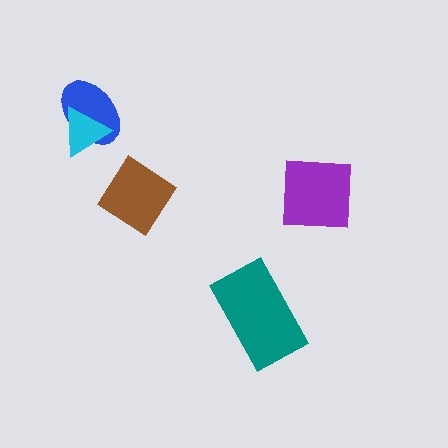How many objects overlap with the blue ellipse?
1 object overlaps with the blue ellipse.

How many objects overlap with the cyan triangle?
1 object overlaps with the cyan triangle.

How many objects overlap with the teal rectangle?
0 objects overlap with the teal rectangle.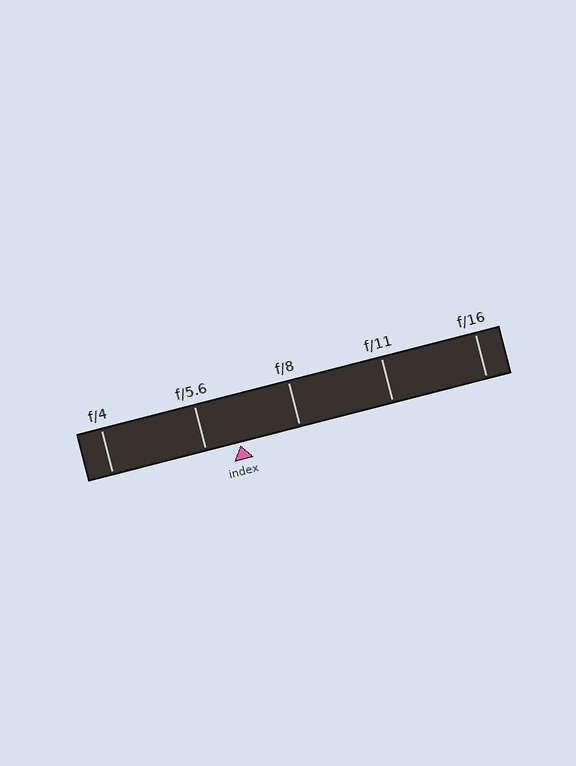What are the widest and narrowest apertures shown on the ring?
The widest aperture shown is f/4 and the narrowest is f/16.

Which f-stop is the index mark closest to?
The index mark is closest to f/5.6.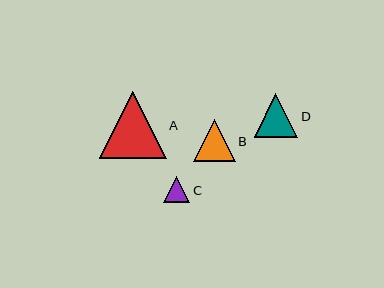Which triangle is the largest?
Triangle A is the largest with a size of approximately 67 pixels.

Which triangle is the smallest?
Triangle C is the smallest with a size of approximately 26 pixels.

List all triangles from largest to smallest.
From largest to smallest: A, D, B, C.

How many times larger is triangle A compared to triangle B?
Triangle A is approximately 1.6 times the size of triangle B.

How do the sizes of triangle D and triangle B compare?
Triangle D and triangle B are approximately the same size.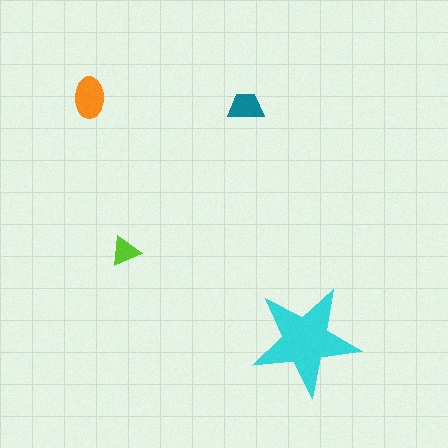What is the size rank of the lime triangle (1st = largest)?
4th.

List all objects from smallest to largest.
The lime triangle, the teal trapezoid, the orange ellipse, the cyan star.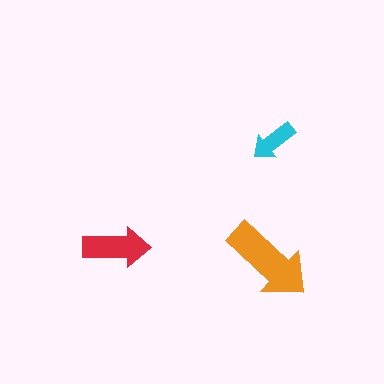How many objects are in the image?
There are 3 objects in the image.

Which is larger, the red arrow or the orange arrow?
The orange one.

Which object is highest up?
The cyan arrow is topmost.